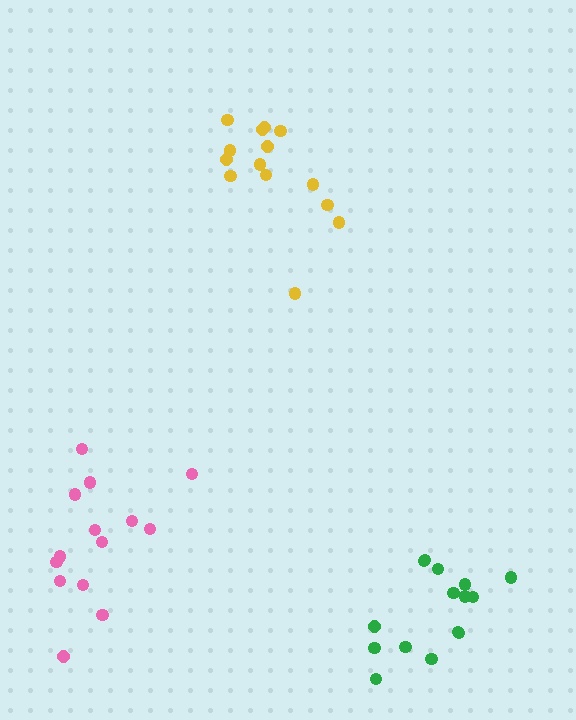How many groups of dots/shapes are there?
There are 3 groups.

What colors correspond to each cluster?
The clusters are colored: pink, yellow, green.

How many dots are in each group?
Group 1: 14 dots, Group 2: 14 dots, Group 3: 15 dots (43 total).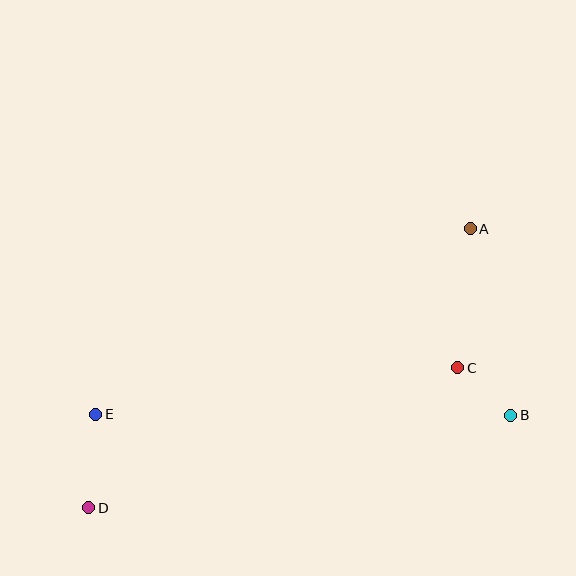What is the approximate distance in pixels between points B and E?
The distance between B and E is approximately 415 pixels.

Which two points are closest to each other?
Points B and C are closest to each other.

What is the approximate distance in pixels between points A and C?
The distance between A and C is approximately 140 pixels.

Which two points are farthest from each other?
Points A and D are farthest from each other.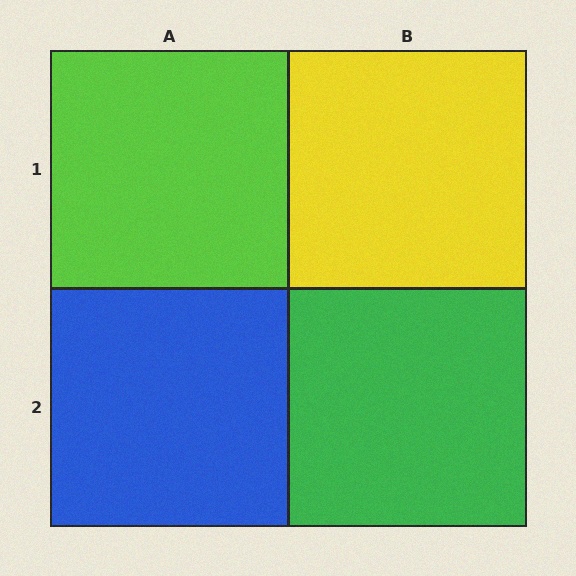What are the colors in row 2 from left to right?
Blue, green.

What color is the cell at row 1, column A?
Lime.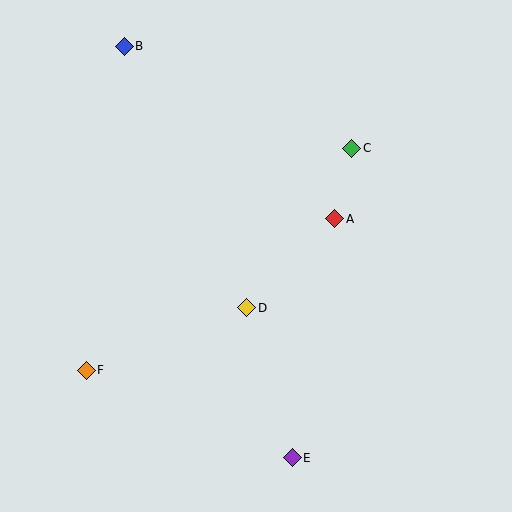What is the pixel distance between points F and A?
The distance between F and A is 291 pixels.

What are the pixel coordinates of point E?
Point E is at (292, 458).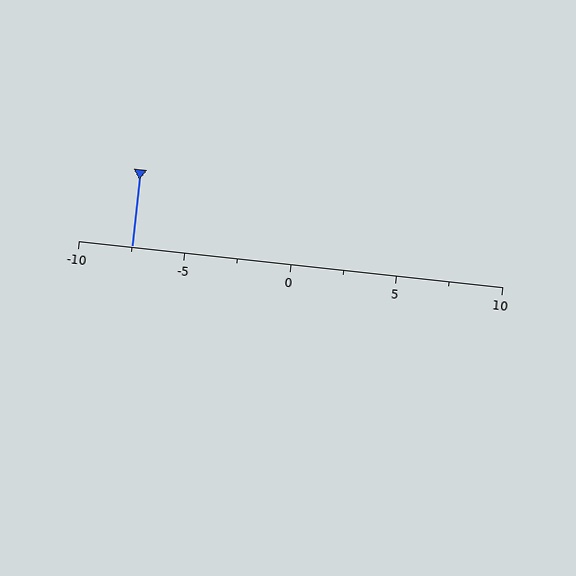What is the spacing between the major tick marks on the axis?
The major ticks are spaced 5 apart.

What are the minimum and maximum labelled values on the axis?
The axis runs from -10 to 10.